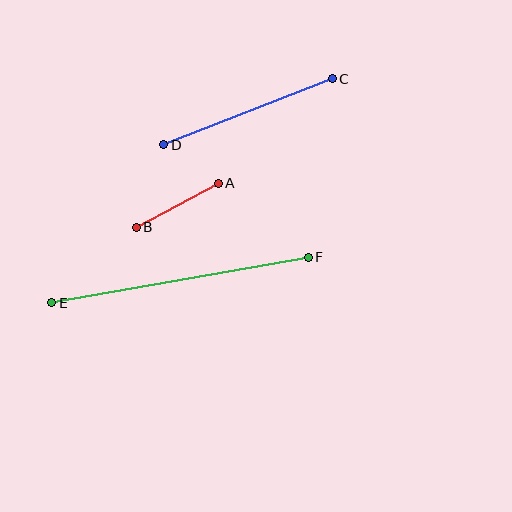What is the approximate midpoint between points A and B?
The midpoint is at approximately (177, 205) pixels.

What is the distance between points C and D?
The distance is approximately 181 pixels.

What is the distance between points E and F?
The distance is approximately 260 pixels.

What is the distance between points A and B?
The distance is approximately 93 pixels.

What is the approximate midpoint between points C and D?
The midpoint is at approximately (248, 112) pixels.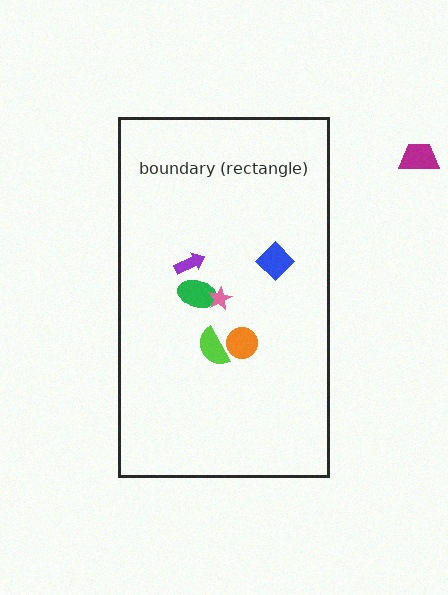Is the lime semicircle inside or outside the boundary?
Inside.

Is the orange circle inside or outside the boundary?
Inside.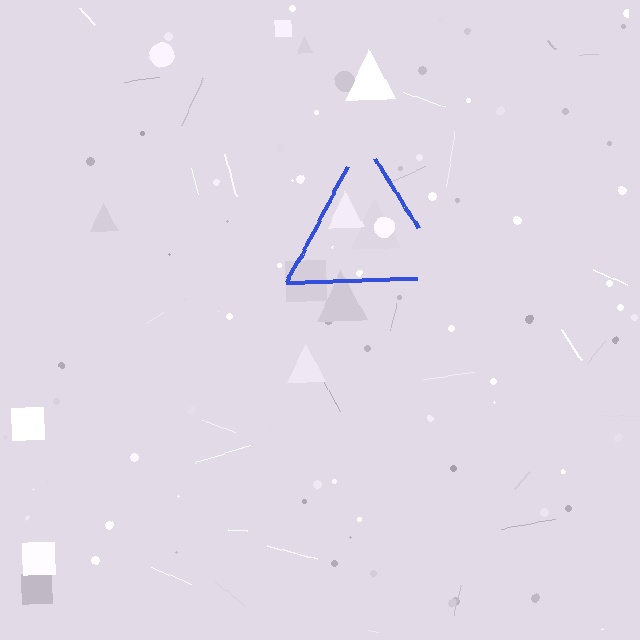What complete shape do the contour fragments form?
The contour fragments form a triangle.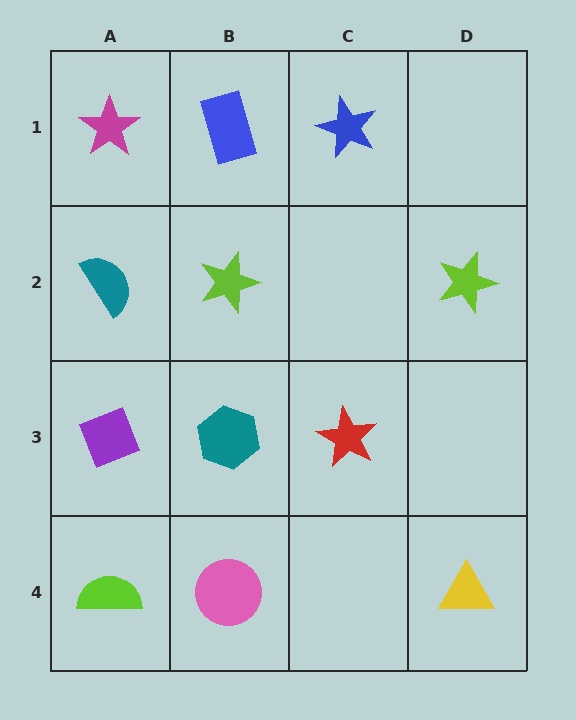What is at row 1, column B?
A blue rectangle.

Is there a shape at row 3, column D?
No, that cell is empty.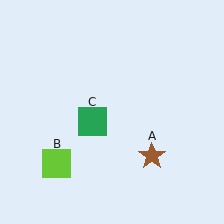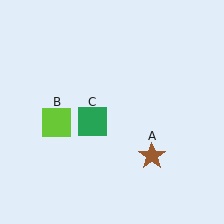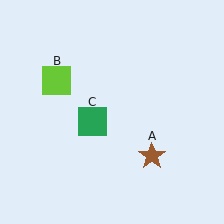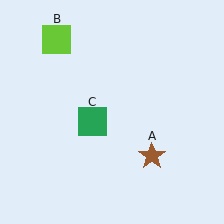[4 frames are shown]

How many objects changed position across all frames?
1 object changed position: lime square (object B).